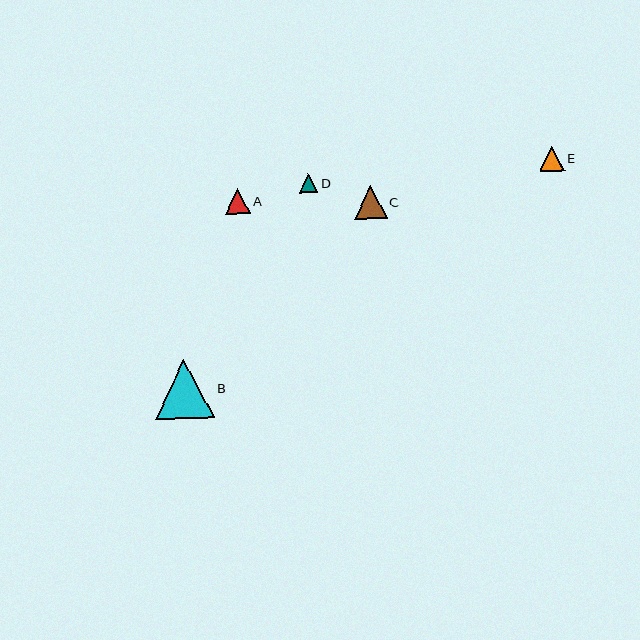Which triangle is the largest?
Triangle B is the largest with a size of approximately 59 pixels.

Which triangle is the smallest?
Triangle D is the smallest with a size of approximately 19 pixels.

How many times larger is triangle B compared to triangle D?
Triangle B is approximately 3.2 times the size of triangle D.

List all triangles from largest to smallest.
From largest to smallest: B, C, E, A, D.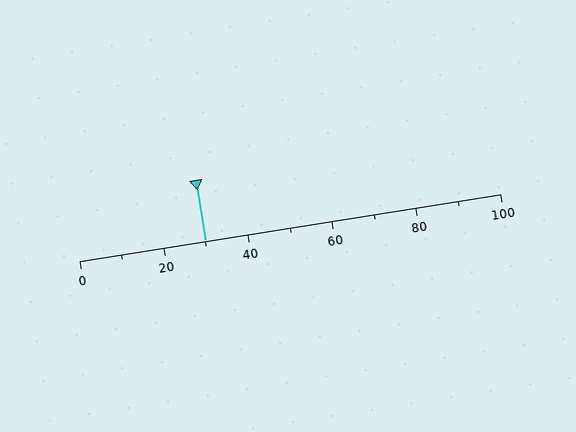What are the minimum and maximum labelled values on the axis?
The axis runs from 0 to 100.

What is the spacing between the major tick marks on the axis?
The major ticks are spaced 20 apart.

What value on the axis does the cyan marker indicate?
The marker indicates approximately 30.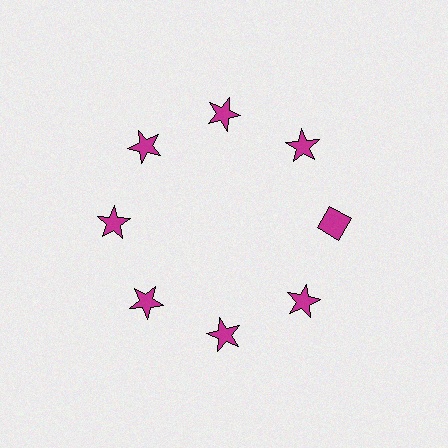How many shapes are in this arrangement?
There are 8 shapes arranged in a ring pattern.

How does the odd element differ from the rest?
It has a different shape: diamond instead of star.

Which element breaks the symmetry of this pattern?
The magenta diamond at roughly the 3 o'clock position breaks the symmetry. All other shapes are magenta stars.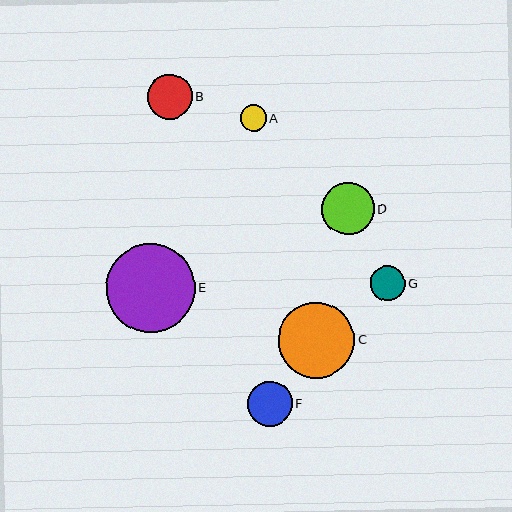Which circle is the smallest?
Circle A is the smallest with a size of approximately 26 pixels.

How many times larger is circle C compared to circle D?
Circle C is approximately 1.4 times the size of circle D.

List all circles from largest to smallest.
From largest to smallest: E, C, D, B, F, G, A.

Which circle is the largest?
Circle E is the largest with a size of approximately 89 pixels.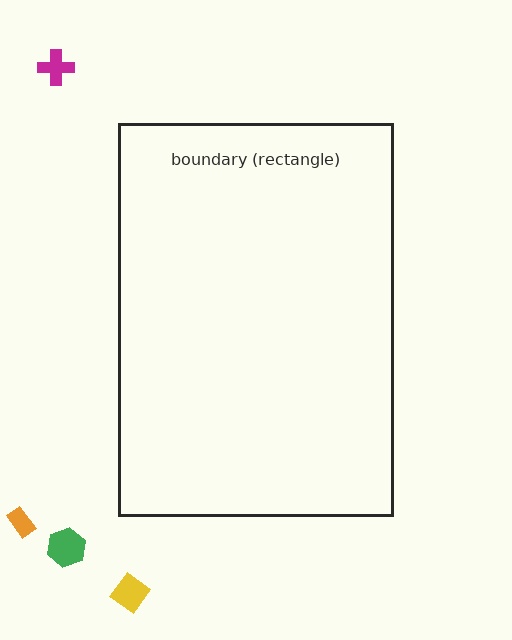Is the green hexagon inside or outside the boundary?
Outside.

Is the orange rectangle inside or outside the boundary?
Outside.